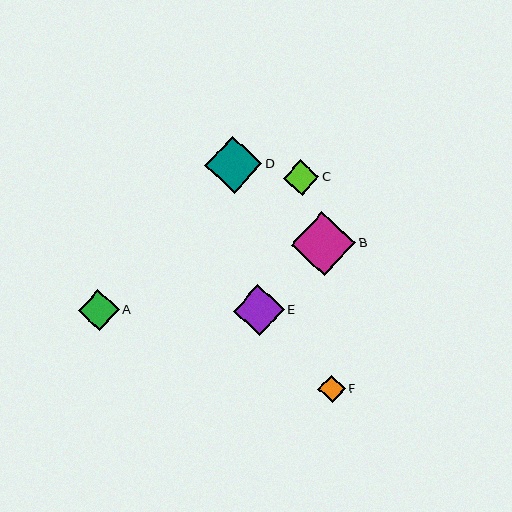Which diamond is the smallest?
Diamond F is the smallest with a size of approximately 27 pixels.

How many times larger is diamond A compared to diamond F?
Diamond A is approximately 1.5 times the size of diamond F.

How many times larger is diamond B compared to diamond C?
Diamond B is approximately 1.8 times the size of diamond C.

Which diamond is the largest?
Diamond B is the largest with a size of approximately 64 pixels.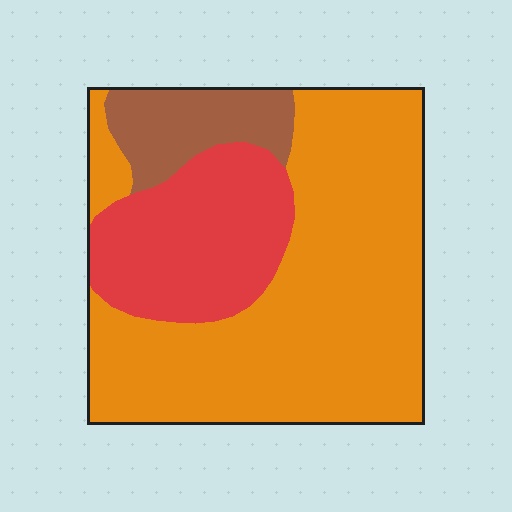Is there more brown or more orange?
Orange.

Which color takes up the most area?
Orange, at roughly 65%.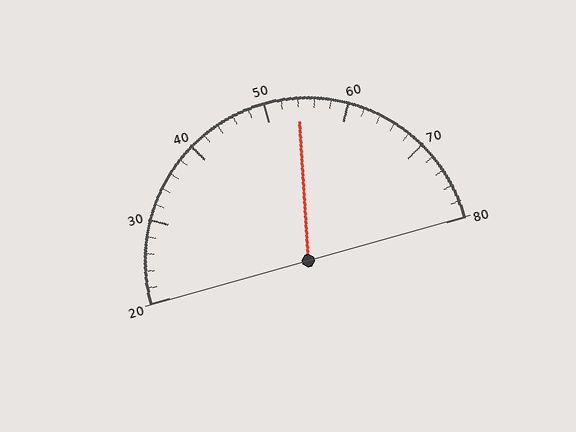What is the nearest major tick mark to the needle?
The nearest major tick mark is 50.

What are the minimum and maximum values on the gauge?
The gauge ranges from 20 to 80.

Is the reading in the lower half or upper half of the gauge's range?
The reading is in the upper half of the range (20 to 80).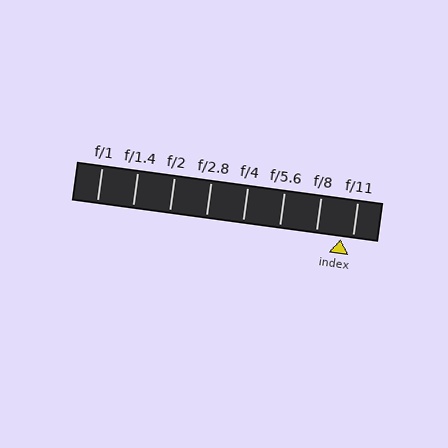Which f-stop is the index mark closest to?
The index mark is closest to f/11.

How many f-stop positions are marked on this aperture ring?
There are 8 f-stop positions marked.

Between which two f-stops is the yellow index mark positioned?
The index mark is between f/8 and f/11.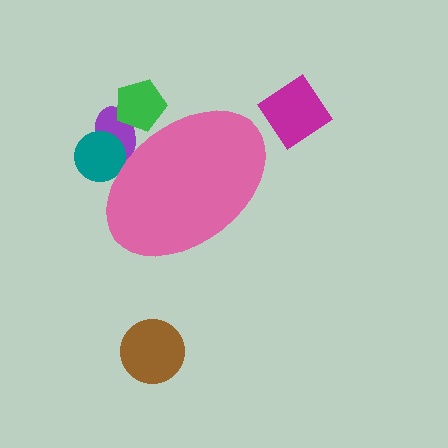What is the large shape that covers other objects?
A pink ellipse.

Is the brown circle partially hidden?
No, the brown circle is fully visible.